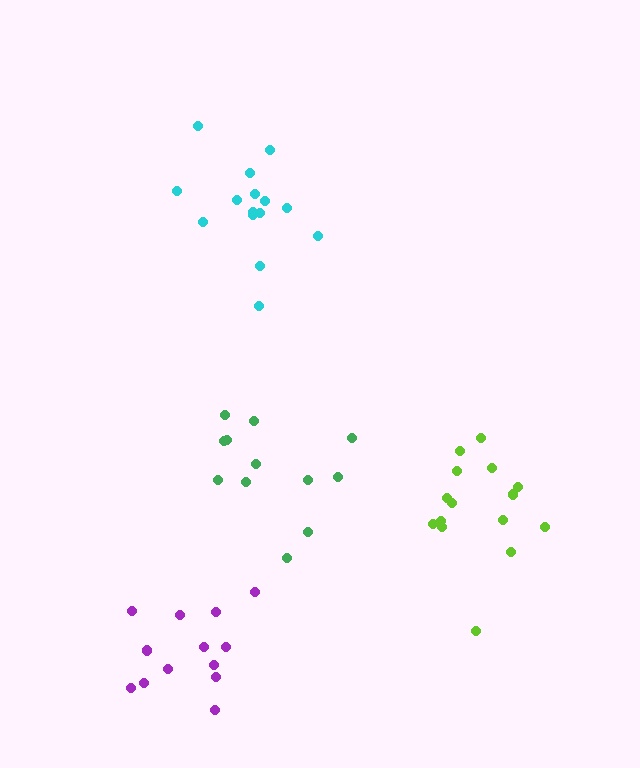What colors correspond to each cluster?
The clusters are colored: green, purple, cyan, lime.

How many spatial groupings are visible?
There are 4 spatial groupings.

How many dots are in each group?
Group 1: 12 dots, Group 2: 13 dots, Group 3: 16 dots, Group 4: 15 dots (56 total).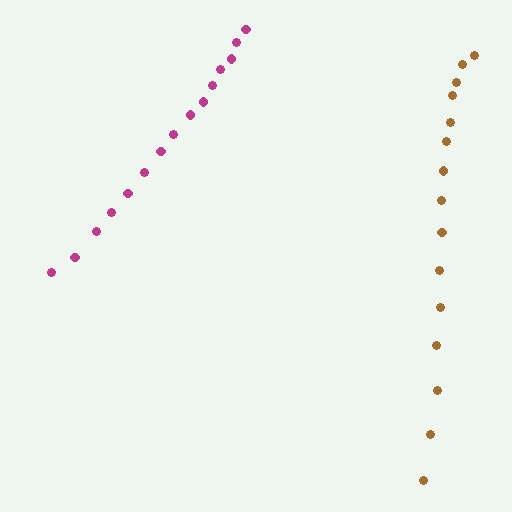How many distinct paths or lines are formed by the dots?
There are 2 distinct paths.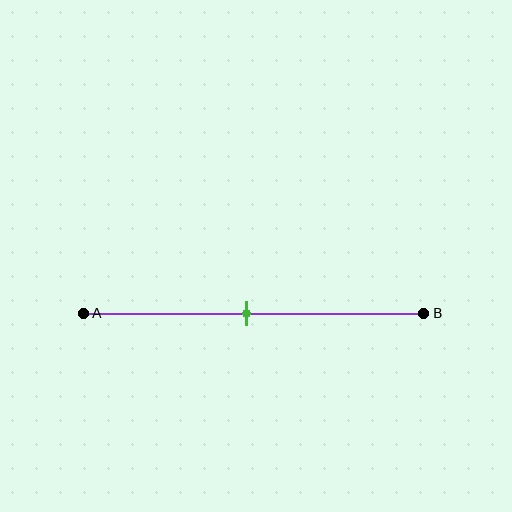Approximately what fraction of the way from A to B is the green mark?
The green mark is approximately 50% of the way from A to B.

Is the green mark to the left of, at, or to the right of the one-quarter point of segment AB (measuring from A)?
The green mark is to the right of the one-quarter point of segment AB.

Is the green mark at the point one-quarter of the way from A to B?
No, the mark is at about 50% from A, not at the 25% one-quarter point.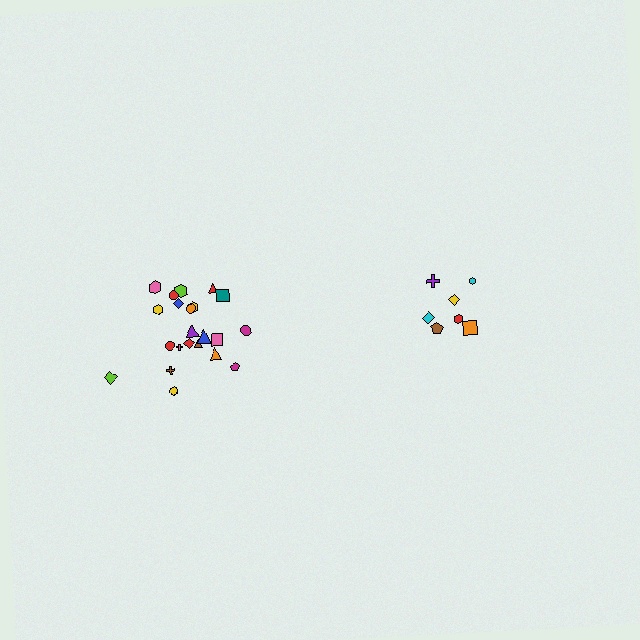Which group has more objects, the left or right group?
The left group.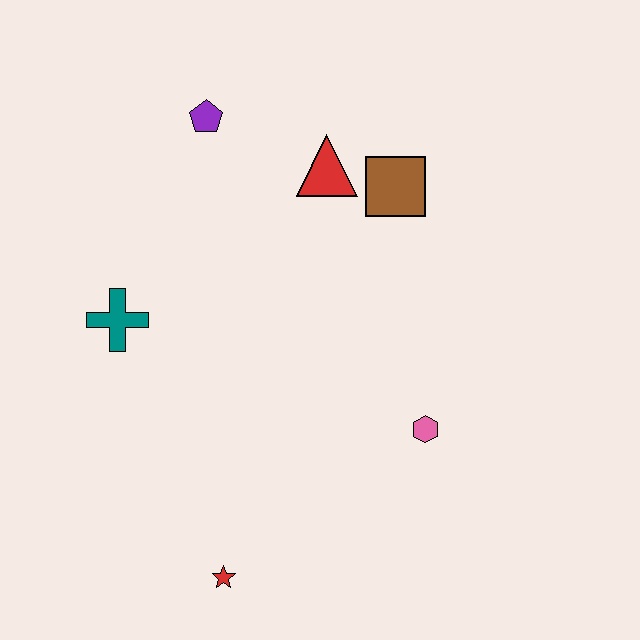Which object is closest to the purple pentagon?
The red triangle is closest to the purple pentagon.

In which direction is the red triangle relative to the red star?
The red triangle is above the red star.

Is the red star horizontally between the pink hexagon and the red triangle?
No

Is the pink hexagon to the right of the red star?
Yes